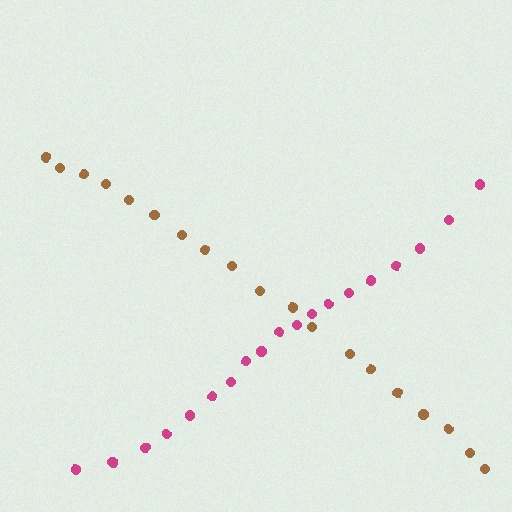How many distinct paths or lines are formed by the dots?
There are 2 distinct paths.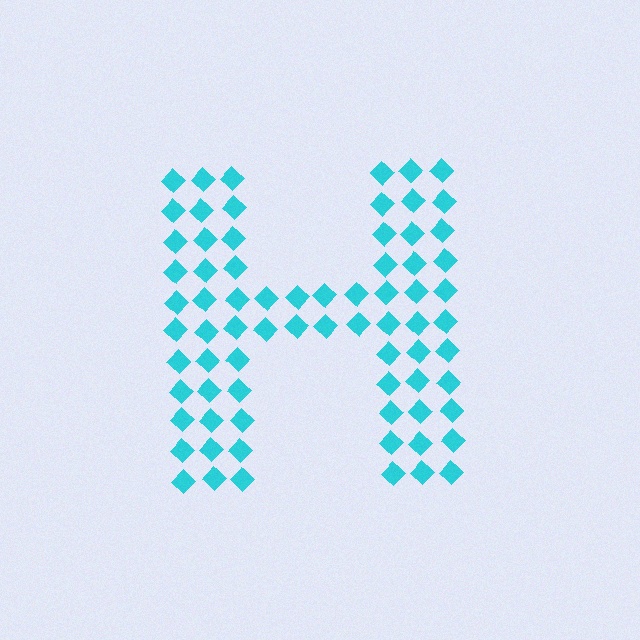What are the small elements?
The small elements are diamonds.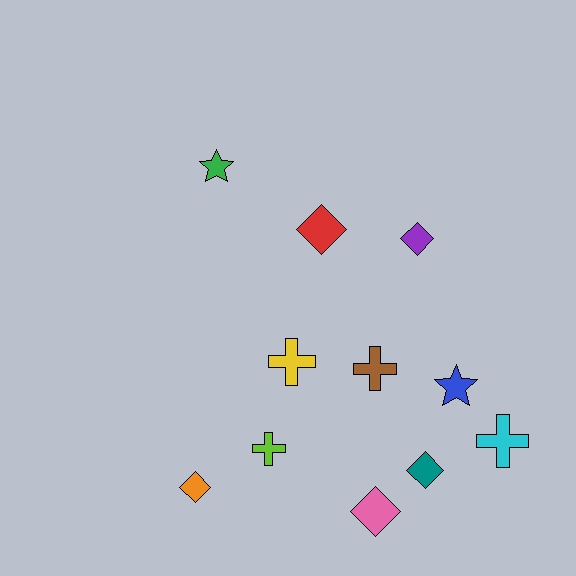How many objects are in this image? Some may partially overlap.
There are 11 objects.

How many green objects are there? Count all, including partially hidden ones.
There is 1 green object.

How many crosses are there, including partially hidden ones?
There are 4 crosses.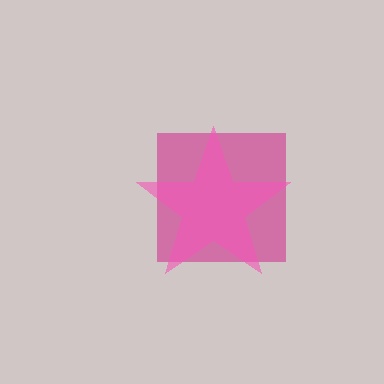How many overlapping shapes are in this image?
There are 2 overlapping shapes in the image.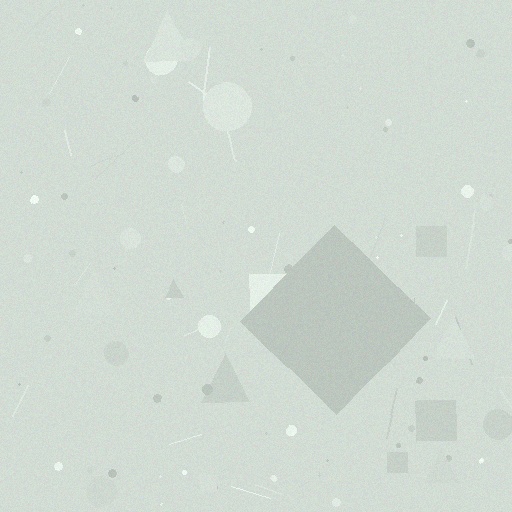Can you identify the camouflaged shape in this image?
The camouflaged shape is a diamond.